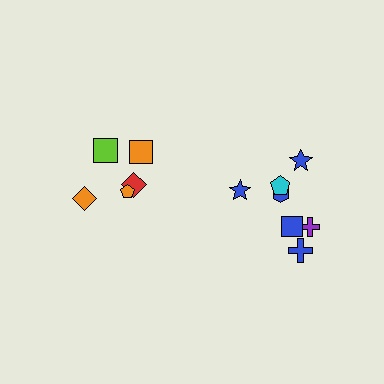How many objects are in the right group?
There are 7 objects.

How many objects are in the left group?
There are 5 objects.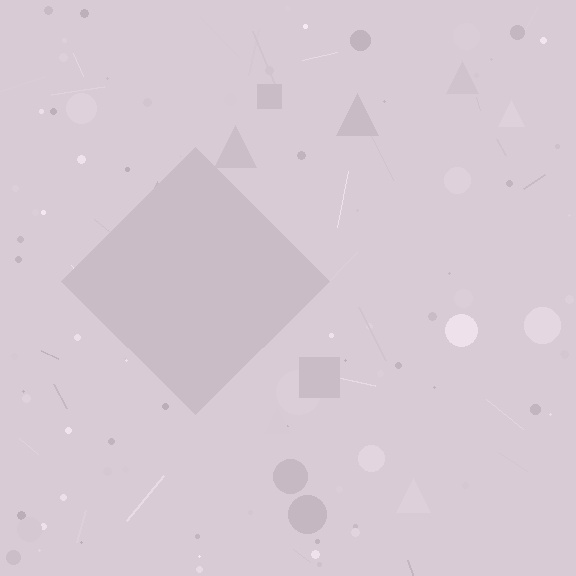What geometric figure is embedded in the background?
A diamond is embedded in the background.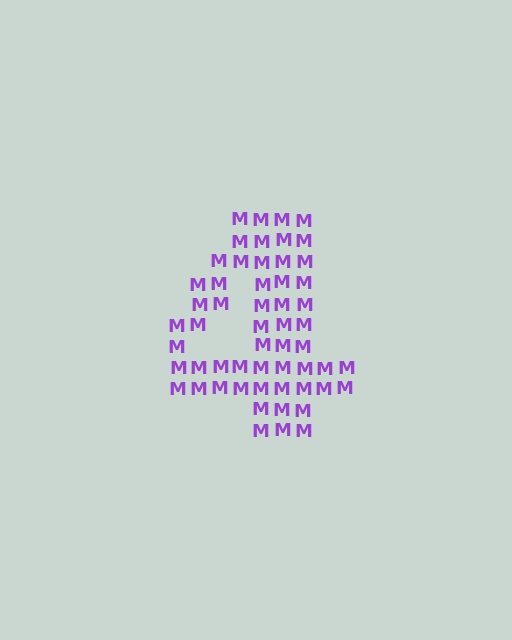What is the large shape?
The large shape is the digit 4.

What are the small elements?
The small elements are letter M's.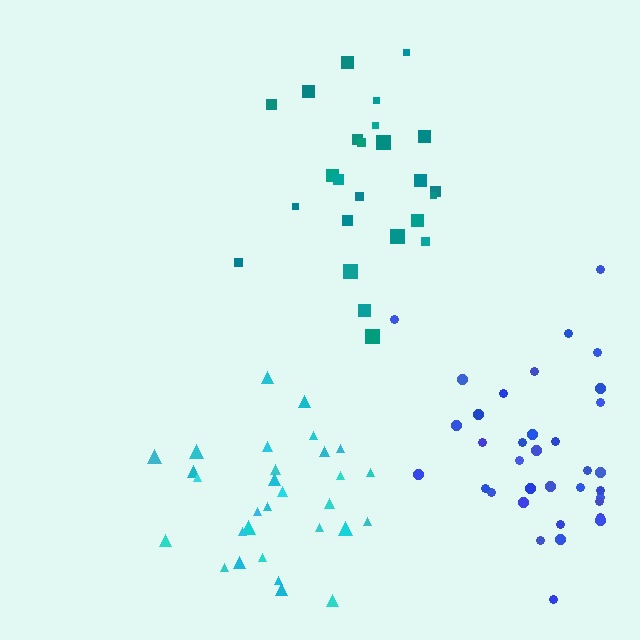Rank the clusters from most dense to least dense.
cyan, teal, blue.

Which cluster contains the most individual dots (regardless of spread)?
Blue (35).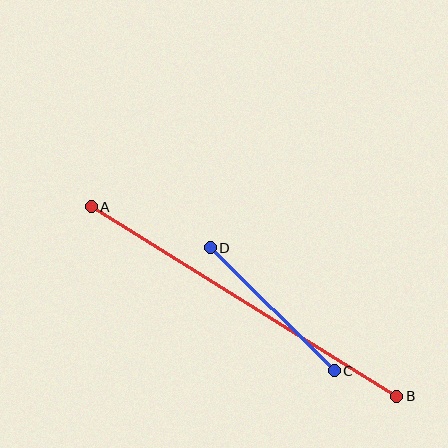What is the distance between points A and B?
The distance is approximately 360 pixels.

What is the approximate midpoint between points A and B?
The midpoint is at approximately (244, 301) pixels.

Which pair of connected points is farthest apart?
Points A and B are farthest apart.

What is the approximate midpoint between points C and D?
The midpoint is at approximately (272, 309) pixels.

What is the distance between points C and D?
The distance is approximately 175 pixels.